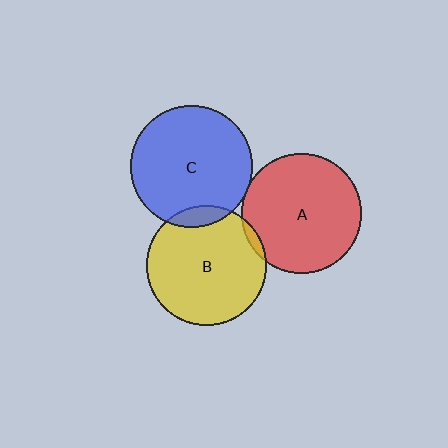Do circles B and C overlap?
Yes.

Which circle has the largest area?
Circle C (blue).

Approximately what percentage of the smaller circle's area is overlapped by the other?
Approximately 10%.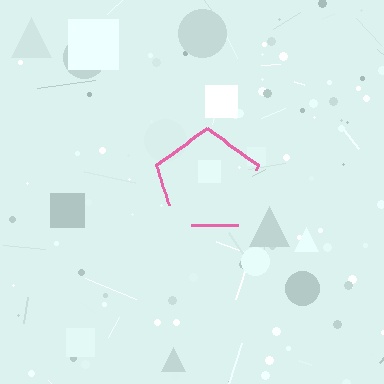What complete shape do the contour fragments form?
The contour fragments form a pentagon.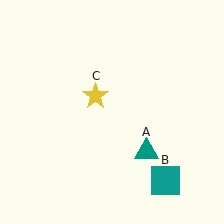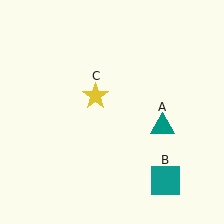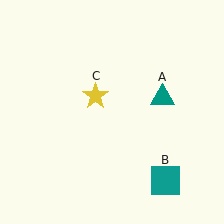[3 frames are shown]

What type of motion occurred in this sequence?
The teal triangle (object A) rotated counterclockwise around the center of the scene.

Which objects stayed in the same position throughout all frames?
Teal square (object B) and yellow star (object C) remained stationary.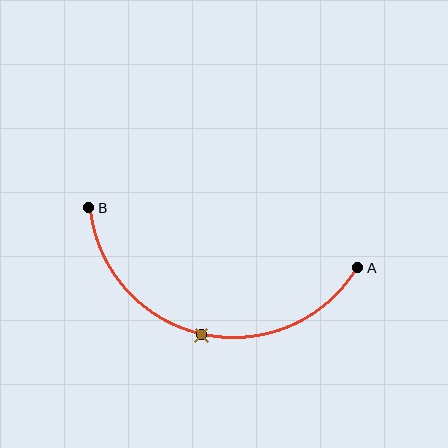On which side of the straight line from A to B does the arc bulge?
The arc bulges below the straight line connecting A and B.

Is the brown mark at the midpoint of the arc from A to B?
Yes. The brown mark lies on the arc at equal arc-length from both A and B — it is the arc midpoint.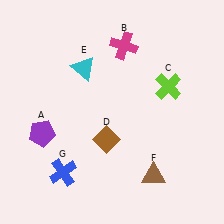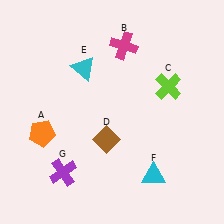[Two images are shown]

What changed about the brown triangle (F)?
In Image 1, F is brown. In Image 2, it changed to cyan.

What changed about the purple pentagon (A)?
In Image 1, A is purple. In Image 2, it changed to orange.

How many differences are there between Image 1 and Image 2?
There are 3 differences between the two images.